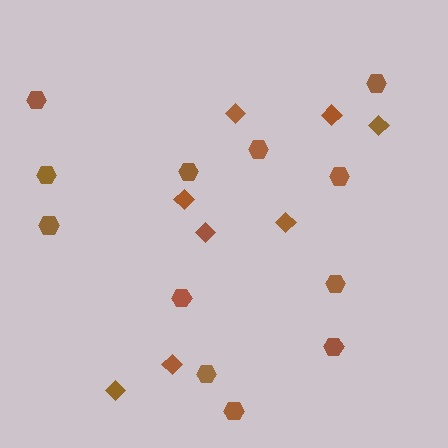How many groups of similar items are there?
There are 2 groups: one group of hexagons (12) and one group of diamonds (8).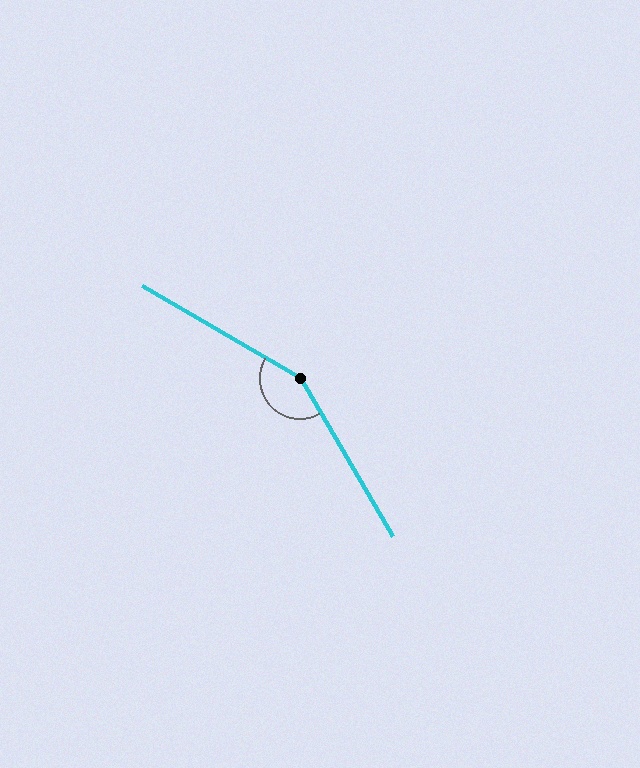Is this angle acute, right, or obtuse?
It is obtuse.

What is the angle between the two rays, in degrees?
Approximately 150 degrees.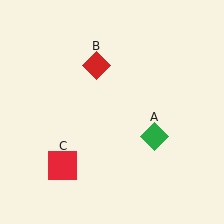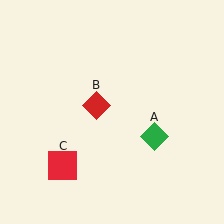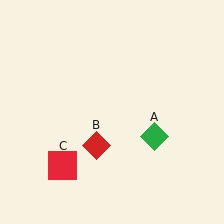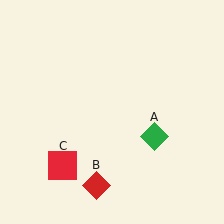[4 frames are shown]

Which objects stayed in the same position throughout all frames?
Green diamond (object A) and red square (object C) remained stationary.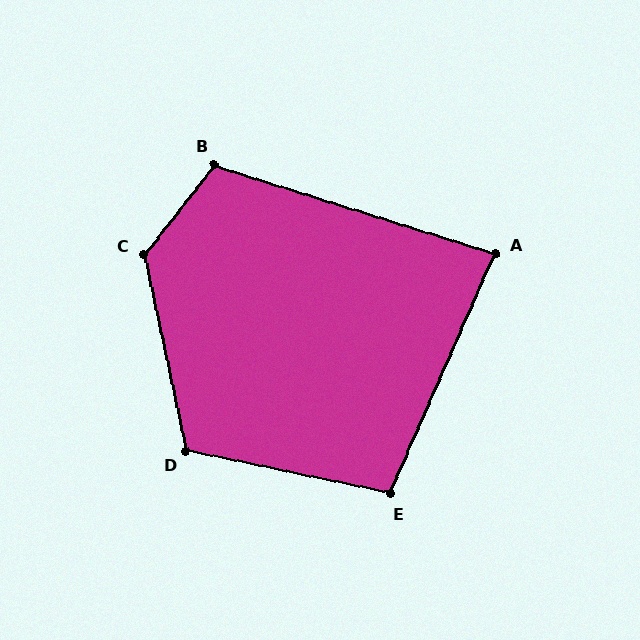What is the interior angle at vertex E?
Approximately 102 degrees (obtuse).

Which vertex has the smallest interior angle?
A, at approximately 84 degrees.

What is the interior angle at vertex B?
Approximately 111 degrees (obtuse).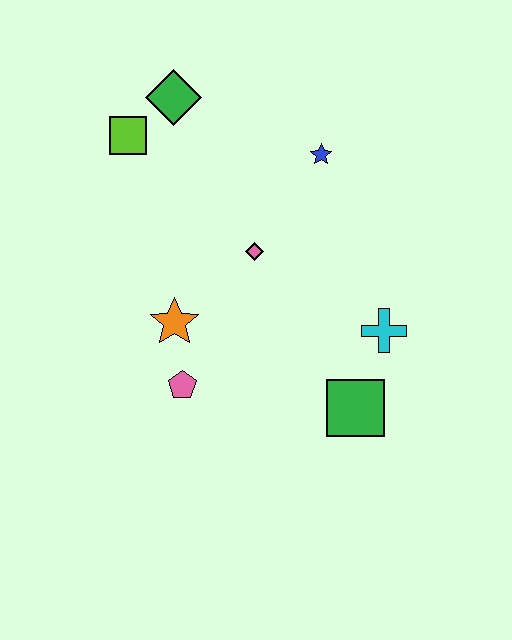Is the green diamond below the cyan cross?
No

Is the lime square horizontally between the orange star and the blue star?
No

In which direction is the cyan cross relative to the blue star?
The cyan cross is below the blue star.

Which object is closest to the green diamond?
The lime square is closest to the green diamond.